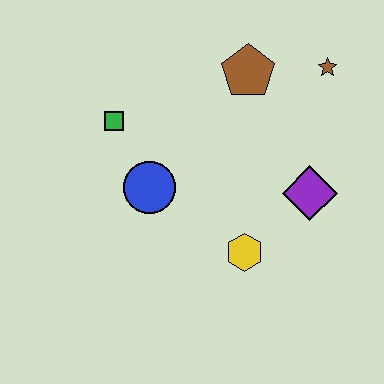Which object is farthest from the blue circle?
The brown star is farthest from the blue circle.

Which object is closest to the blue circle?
The green square is closest to the blue circle.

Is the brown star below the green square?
No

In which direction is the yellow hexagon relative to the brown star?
The yellow hexagon is below the brown star.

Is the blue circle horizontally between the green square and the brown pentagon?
Yes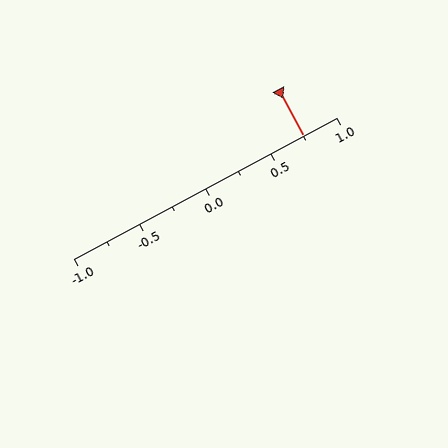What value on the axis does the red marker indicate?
The marker indicates approximately 0.75.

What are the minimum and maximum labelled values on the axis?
The axis runs from -1.0 to 1.0.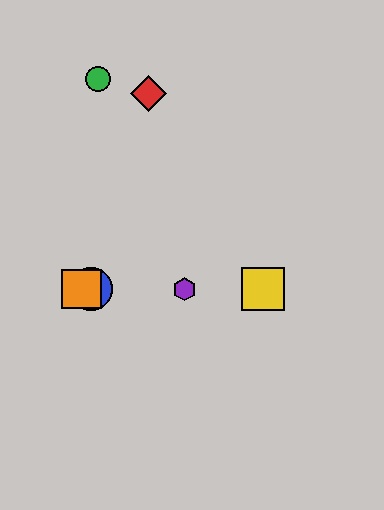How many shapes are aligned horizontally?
4 shapes (the blue circle, the yellow square, the purple hexagon, the orange square) are aligned horizontally.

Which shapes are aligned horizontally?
The blue circle, the yellow square, the purple hexagon, the orange square are aligned horizontally.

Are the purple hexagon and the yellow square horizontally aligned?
Yes, both are at y≈289.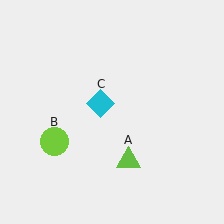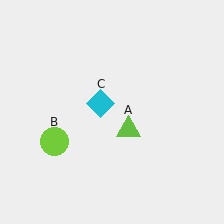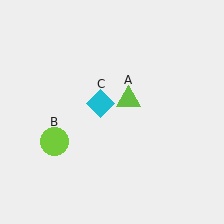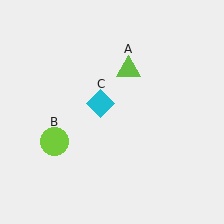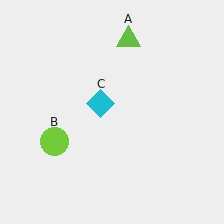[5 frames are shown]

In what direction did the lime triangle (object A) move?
The lime triangle (object A) moved up.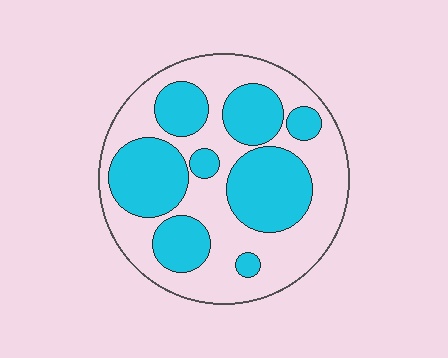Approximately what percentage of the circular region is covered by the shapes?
Approximately 45%.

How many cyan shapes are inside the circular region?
8.